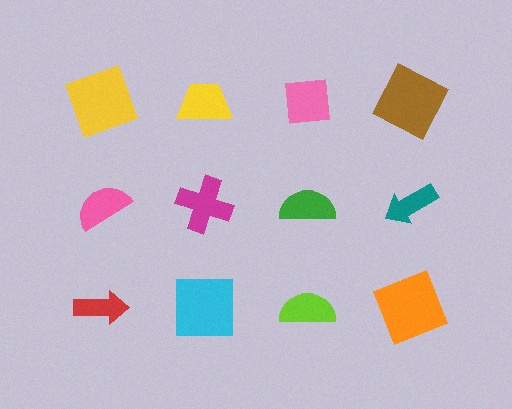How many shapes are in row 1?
4 shapes.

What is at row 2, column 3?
A green semicircle.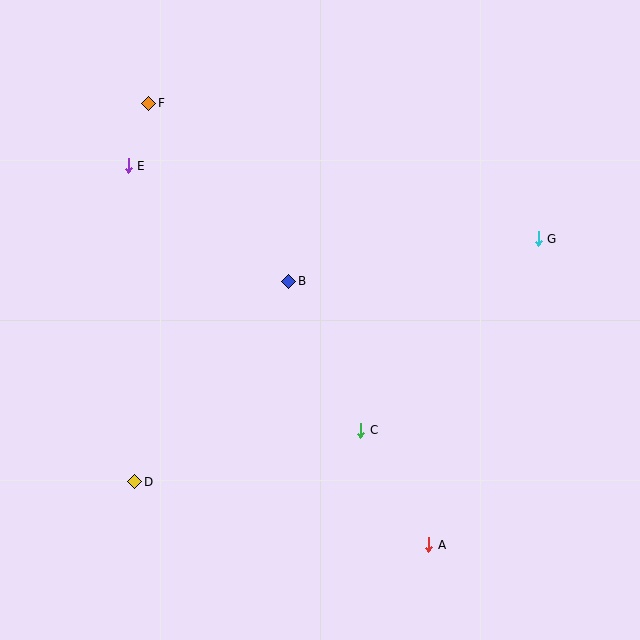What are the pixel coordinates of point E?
Point E is at (128, 166).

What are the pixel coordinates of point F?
Point F is at (149, 103).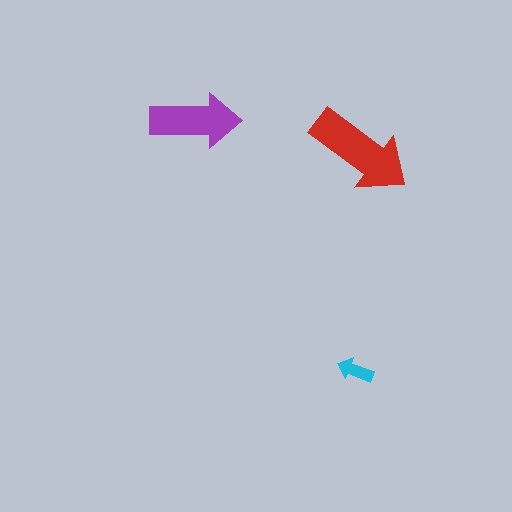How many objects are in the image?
There are 3 objects in the image.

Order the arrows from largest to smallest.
the red one, the purple one, the cyan one.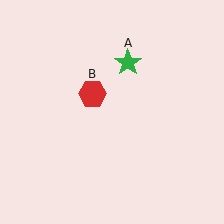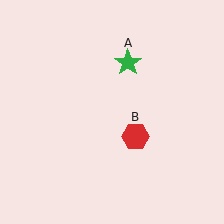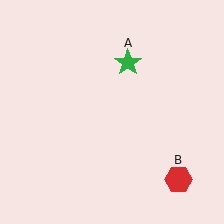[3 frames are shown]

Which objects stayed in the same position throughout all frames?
Green star (object A) remained stationary.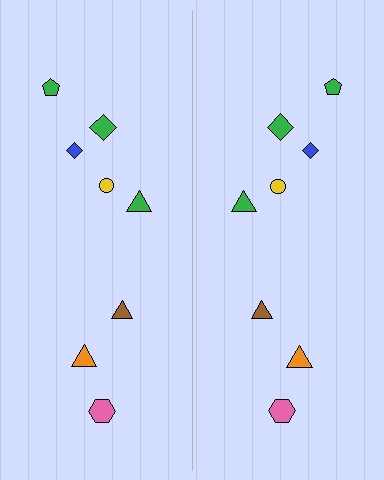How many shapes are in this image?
There are 16 shapes in this image.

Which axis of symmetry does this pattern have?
The pattern has a vertical axis of symmetry running through the center of the image.